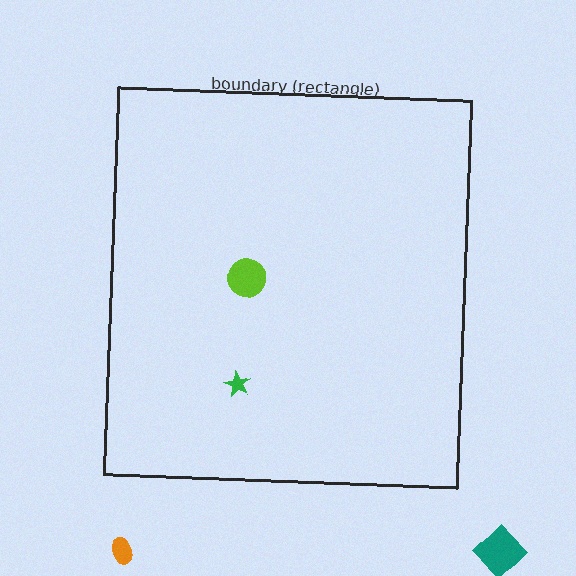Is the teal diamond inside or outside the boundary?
Outside.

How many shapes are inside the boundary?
2 inside, 2 outside.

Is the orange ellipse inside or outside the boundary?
Outside.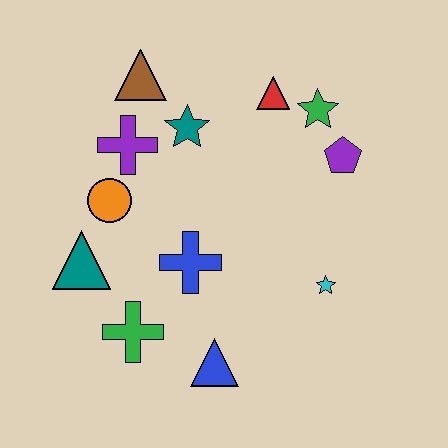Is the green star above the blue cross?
Yes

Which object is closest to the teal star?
The purple cross is closest to the teal star.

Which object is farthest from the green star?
The green cross is farthest from the green star.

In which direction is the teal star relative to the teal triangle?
The teal star is above the teal triangle.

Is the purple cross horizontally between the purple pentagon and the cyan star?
No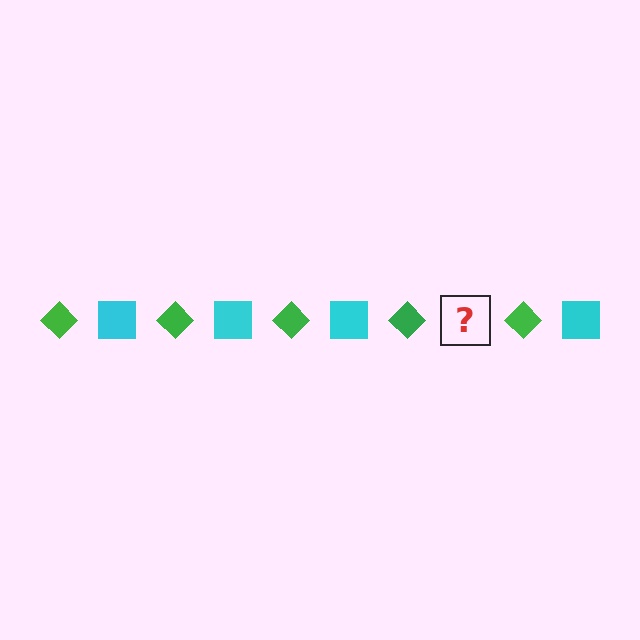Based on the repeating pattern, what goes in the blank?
The blank should be a cyan square.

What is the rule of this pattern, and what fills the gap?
The rule is that the pattern alternates between green diamond and cyan square. The gap should be filled with a cyan square.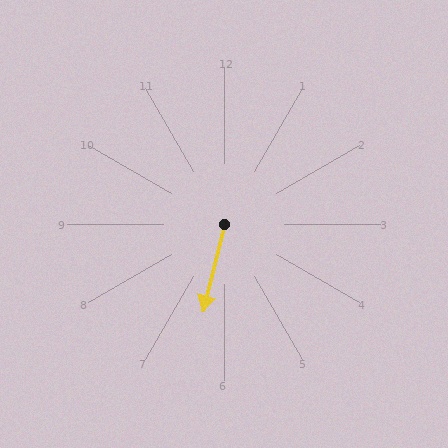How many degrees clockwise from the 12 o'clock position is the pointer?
Approximately 193 degrees.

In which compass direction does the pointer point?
South.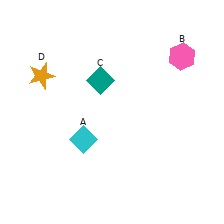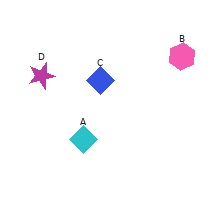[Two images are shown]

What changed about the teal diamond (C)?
In Image 1, C is teal. In Image 2, it changed to blue.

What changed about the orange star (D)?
In Image 1, D is orange. In Image 2, it changed to magenta.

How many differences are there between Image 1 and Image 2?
There are 2 differences between the two images.